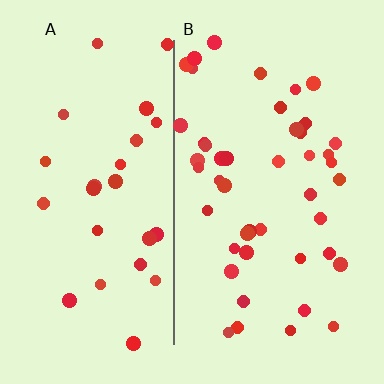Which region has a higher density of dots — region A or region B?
B (the right).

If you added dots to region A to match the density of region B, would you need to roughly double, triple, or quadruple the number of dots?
Approximately double.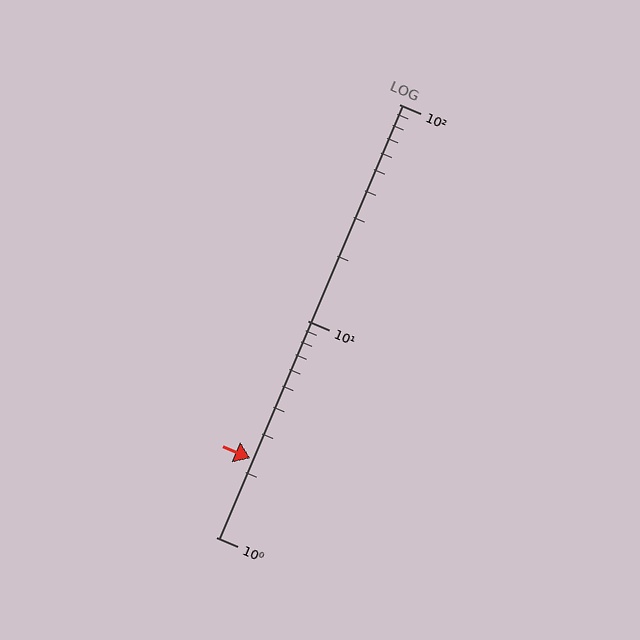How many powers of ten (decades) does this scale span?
The scale spans 2 decades, from 1 to 100.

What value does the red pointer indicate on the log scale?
The pointer indicates approximately 2.3.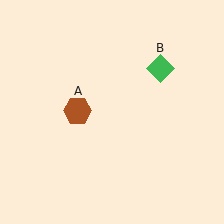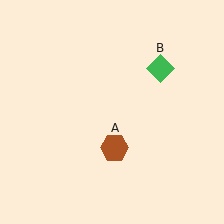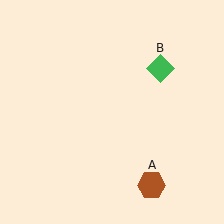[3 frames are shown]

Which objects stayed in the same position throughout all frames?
Green diamond (object B) remained stationary.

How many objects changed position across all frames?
1 object changed position: brown hexagon (object A).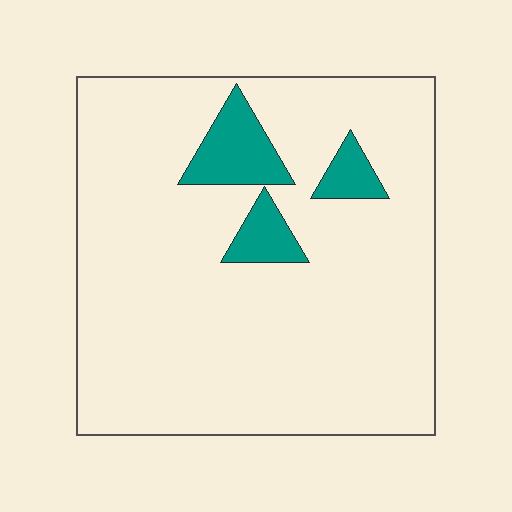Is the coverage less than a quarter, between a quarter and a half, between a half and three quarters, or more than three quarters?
Less than a quarter.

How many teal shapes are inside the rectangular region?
3.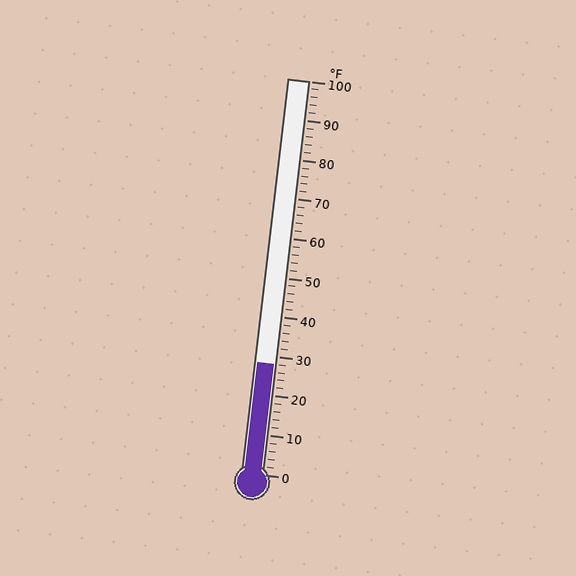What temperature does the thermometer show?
The thermometer shows approximately 28°F.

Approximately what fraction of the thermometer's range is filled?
The thermometer is filled to approximately 30% of its range.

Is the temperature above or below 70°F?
The temperature is below 70°F.